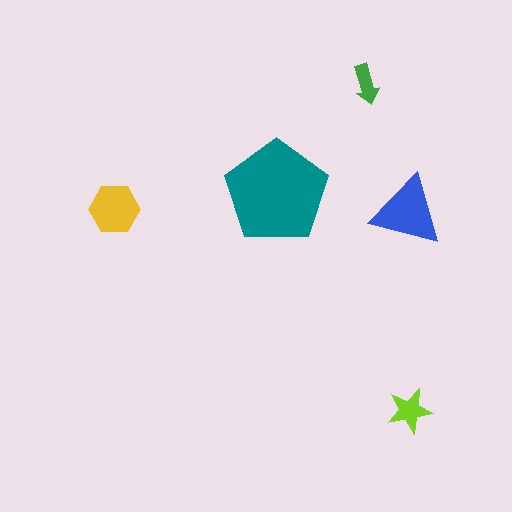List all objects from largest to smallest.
The teal pentagon, the blue triangle, the yellow hexagon, the lime star, the green arrow.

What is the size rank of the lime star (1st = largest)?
4th.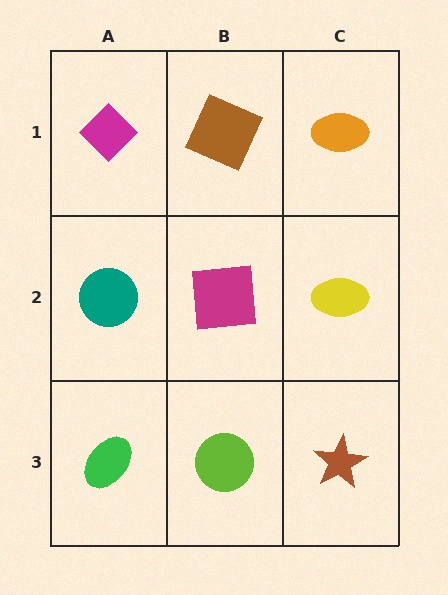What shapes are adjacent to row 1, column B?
A magenta square (row 2, column B), a magenta diamond (row 1, column A), an orange ellipse (row 1, column C).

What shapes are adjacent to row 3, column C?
A yellow ellipse (row 2, column C), a lime circle (row 3, column B).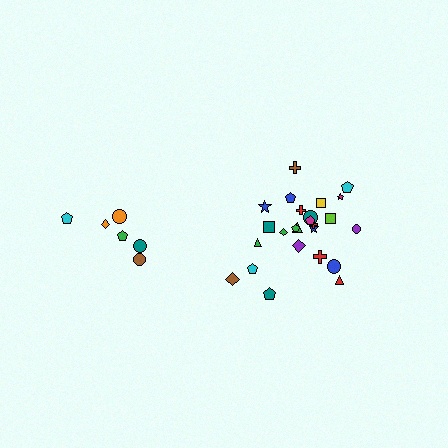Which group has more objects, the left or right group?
The right group.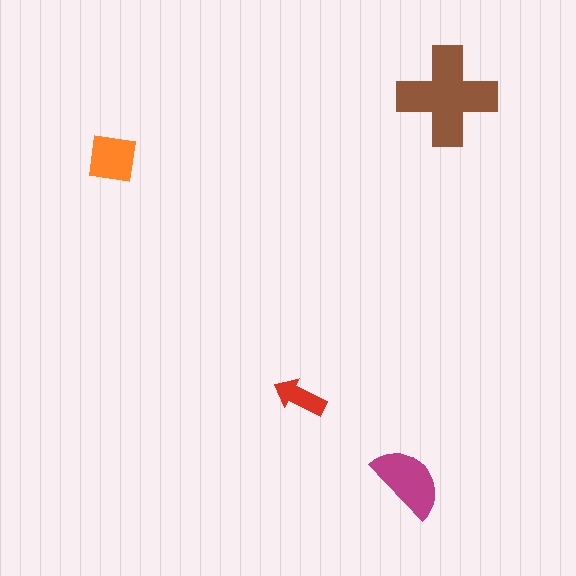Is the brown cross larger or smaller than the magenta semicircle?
Larger.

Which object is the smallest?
The red arrow.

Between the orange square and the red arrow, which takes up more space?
The orange square.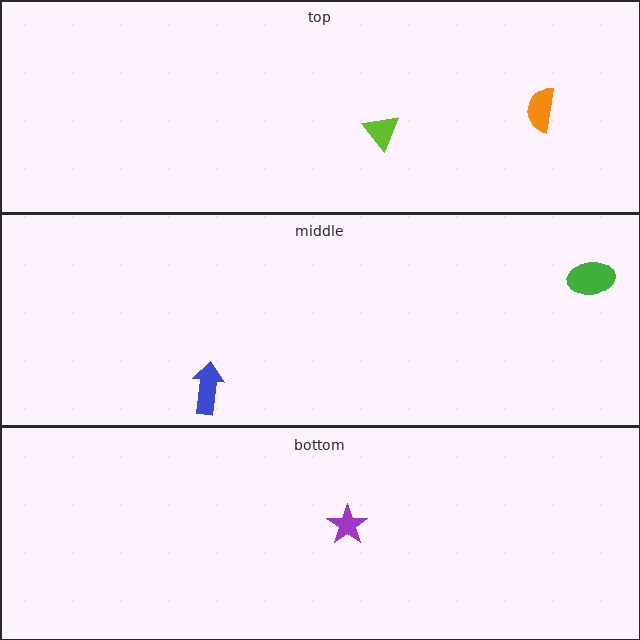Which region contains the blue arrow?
The middle region.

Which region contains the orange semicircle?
The top region.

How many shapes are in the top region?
2.